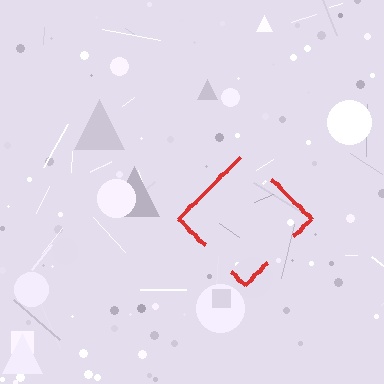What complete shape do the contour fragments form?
The contour fragments form a diamond.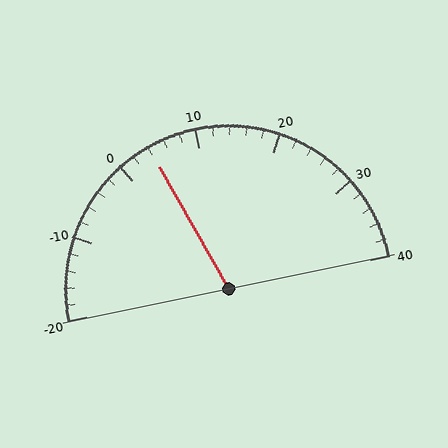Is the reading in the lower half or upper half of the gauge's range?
The reading is in the lower half of the range (-20 to 40).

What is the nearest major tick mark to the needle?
The nearest major tick mark is 0.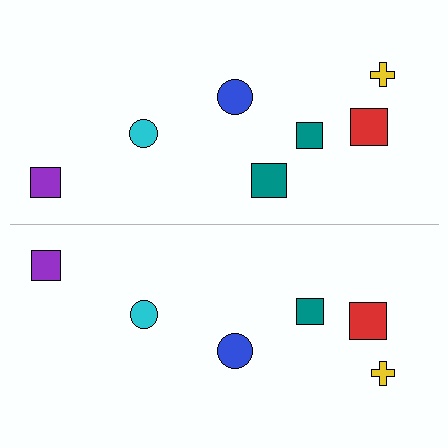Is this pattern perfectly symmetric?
No, the pattern is not perfectly symmetric. A teal square is missing from the bottom side.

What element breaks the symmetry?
A teal square is missing from the bottom side.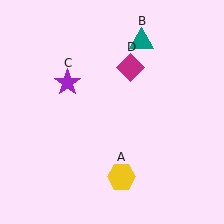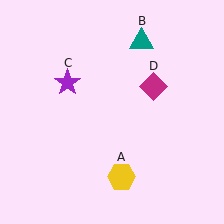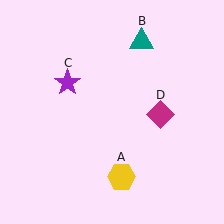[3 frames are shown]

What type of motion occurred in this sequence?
The magenta diamond (object D) rotated clockwise around the center of the scene.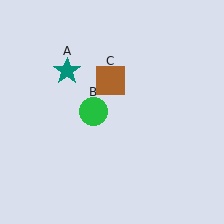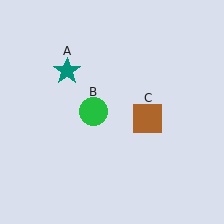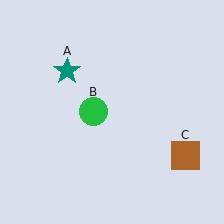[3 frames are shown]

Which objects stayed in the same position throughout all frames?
Teal star (object A) and green circle (object B) remained stationary.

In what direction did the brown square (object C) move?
The brown square (object C) moved down and to the right.